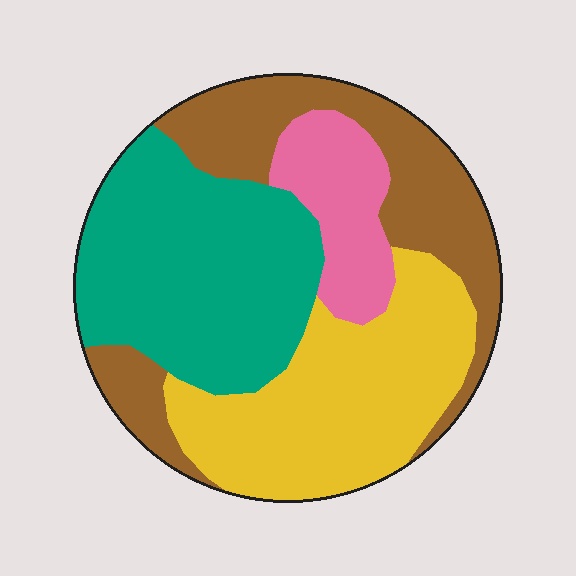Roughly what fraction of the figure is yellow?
Yellow covers 30% of the figure.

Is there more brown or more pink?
Brown.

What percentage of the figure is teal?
Teal covers around 30% of the figure.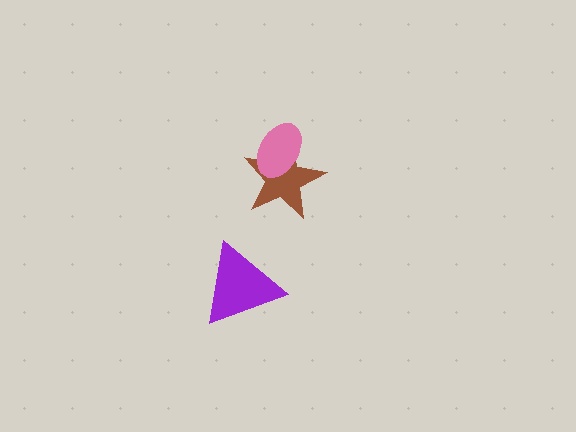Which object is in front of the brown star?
The pink ellipse is in front of the brown star.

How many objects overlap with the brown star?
1 object overlaps with the brown star.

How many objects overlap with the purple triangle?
0 objects overlap with the purple triangle.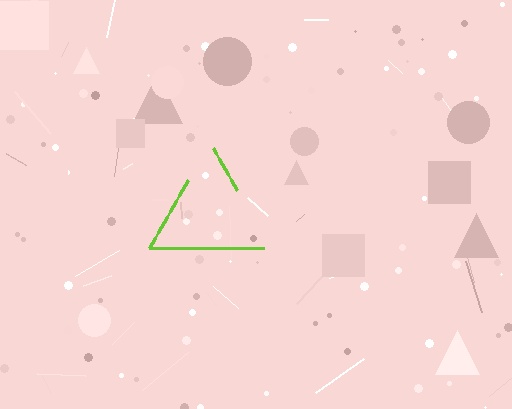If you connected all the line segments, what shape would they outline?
They would outline a triangle.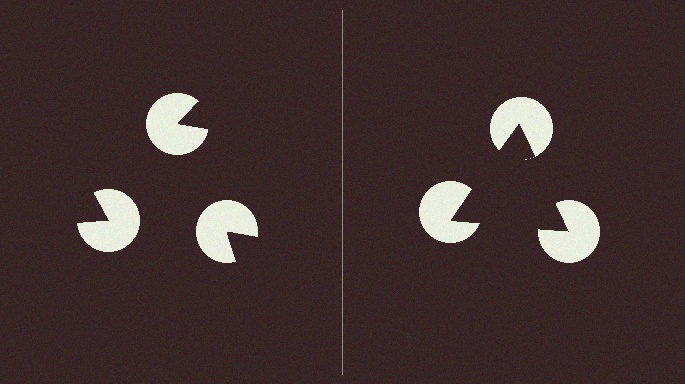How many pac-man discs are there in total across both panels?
6 — 3 on each side.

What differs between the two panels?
The pac-man discs are positioned identically on both sides; only the wedge orientations differ. On the right they align to a triangle; on the left they are misaligned.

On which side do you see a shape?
An illusory triangle appears on the right side. On the left side the wedge cuts are rotated, so no coherent shape forms.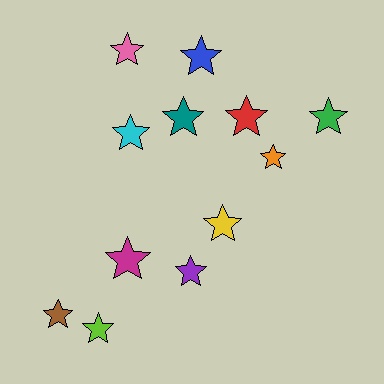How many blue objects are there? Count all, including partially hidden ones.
There is 1 blue object.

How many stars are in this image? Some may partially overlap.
There are 12 stars.